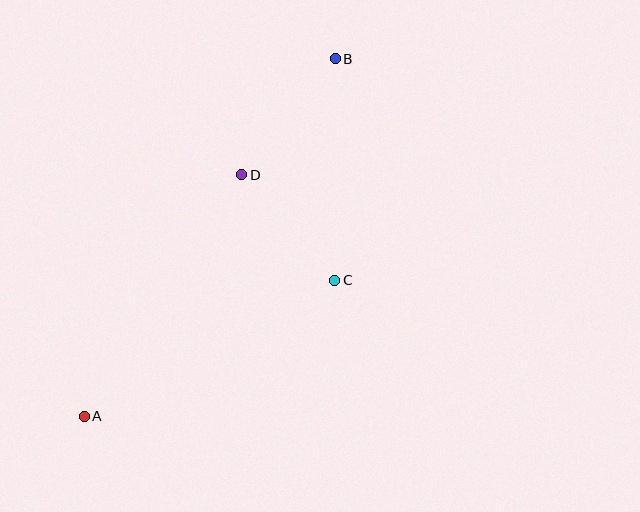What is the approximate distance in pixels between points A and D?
The distance between A and D is approximately 288 pixels.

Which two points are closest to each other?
Points C and D are closest to each other.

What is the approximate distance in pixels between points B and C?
The distance between B and C is approximately 222 pixels.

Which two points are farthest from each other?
Points A and B are farthest from each other.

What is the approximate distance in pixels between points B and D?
The distance between B and D is approximately 149 pixels.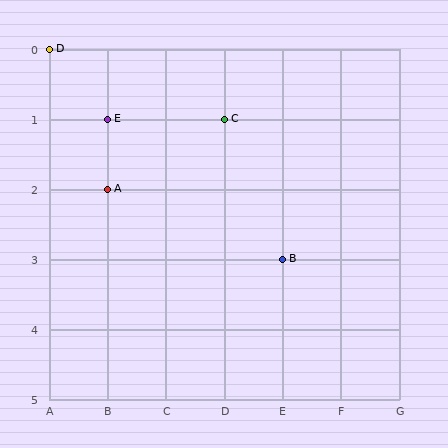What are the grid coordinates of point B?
Point B is at grid coordinates (E, 3).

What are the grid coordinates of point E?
Point E is at grid coordinates (B, 1).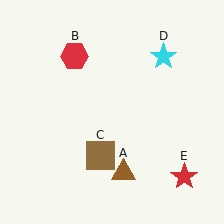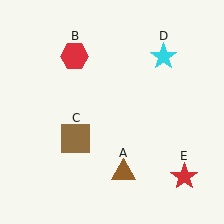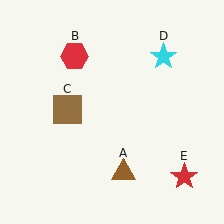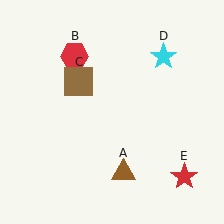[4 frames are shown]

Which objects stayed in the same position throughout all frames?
Brown triangle (object A) and red hexagon (object B) and cyan star (object D) and red star (object E) remained stationary.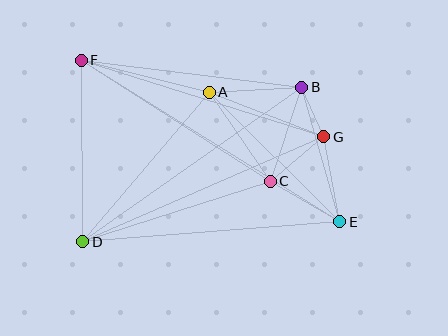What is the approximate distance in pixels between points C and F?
The distance between C and F is approximately 224 pixels.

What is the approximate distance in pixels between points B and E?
The distance between B and E is approximately 140 pixels.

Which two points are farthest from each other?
Points E and F are farthest from each other.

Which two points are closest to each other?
Points B and G are closest to each other.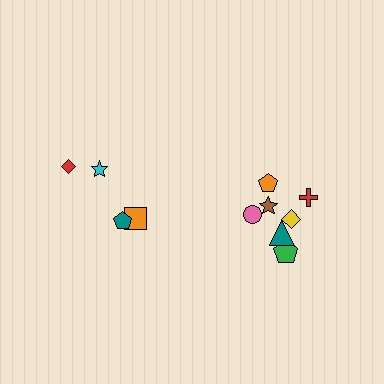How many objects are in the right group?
There are 7 objects.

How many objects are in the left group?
There are 4 objects.